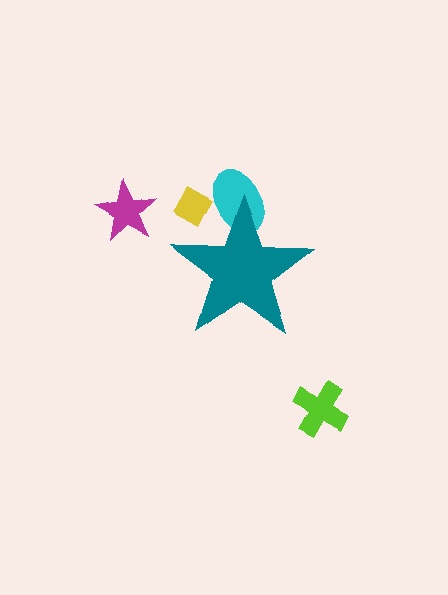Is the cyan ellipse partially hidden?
Yes, the cyan ellipse is partially hidden behind the teal star.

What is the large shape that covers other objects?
A teal star.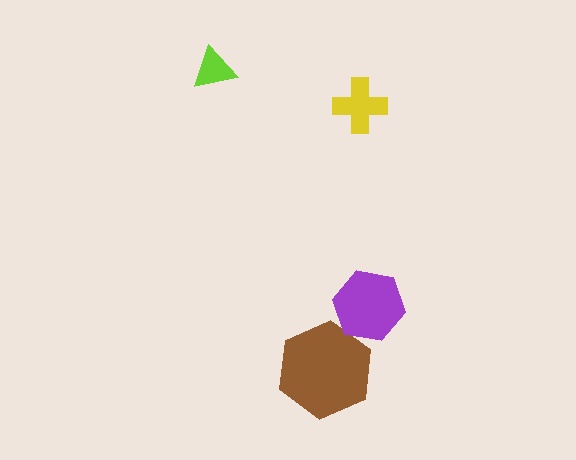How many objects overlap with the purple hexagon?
1 object overlaps with the purple hexagon.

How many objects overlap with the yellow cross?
0 objects overlap with the yellow cross.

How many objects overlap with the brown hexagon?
1 object overlaps with the brown hexagon.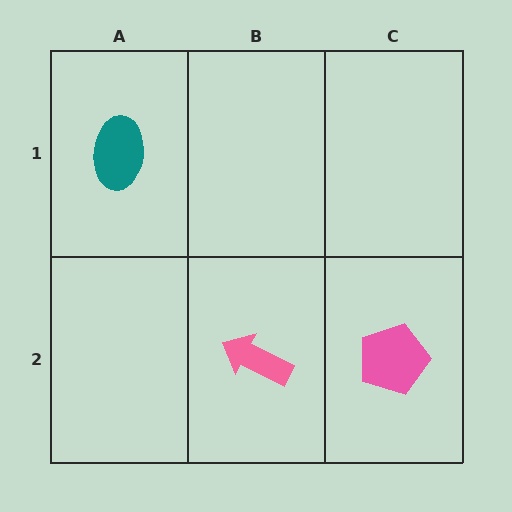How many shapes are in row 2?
2 shapes.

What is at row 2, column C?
A pink pentagon.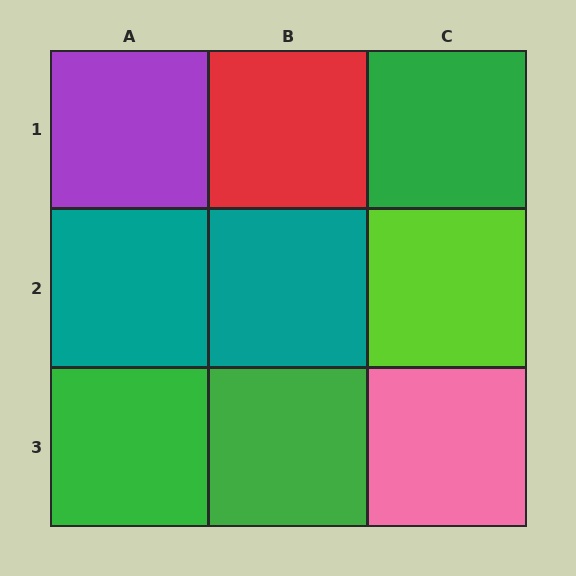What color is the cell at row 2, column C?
Lime.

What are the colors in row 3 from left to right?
Green, green, pink.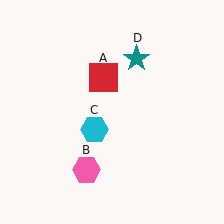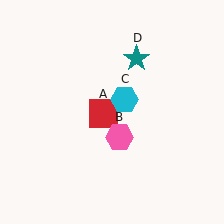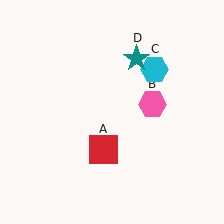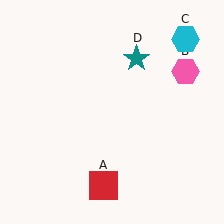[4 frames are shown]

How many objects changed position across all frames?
3 objects changed position: red square (object A), pink hexagon (object B), cyan hexagon (object C).